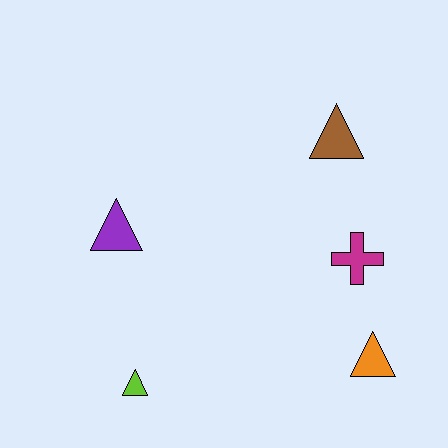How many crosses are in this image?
There is 1 cross.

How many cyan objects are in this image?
There are no cyan objects.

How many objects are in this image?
There are 5 objects.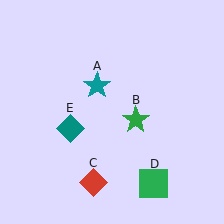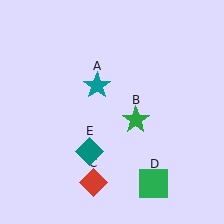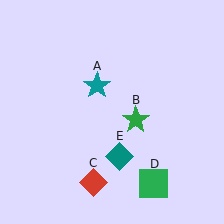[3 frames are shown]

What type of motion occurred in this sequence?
The teal diamond (object E) rotated counterclockwise around the center of the scene.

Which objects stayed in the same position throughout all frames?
Teal star (object A) and green star (object B) and red diamond (object C) and green square (object D) remained stationary.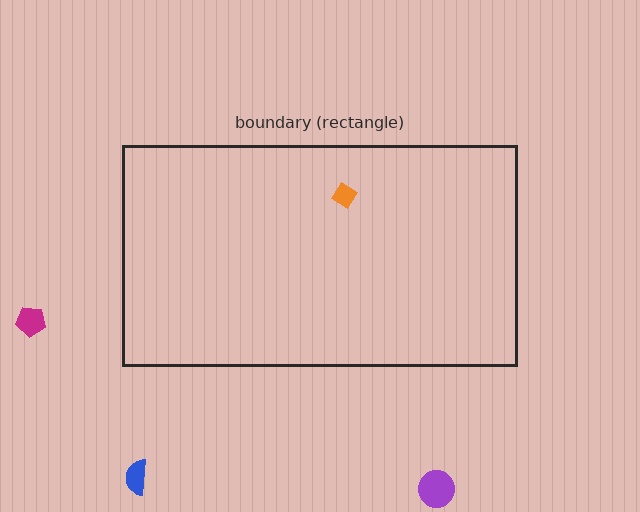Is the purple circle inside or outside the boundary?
Outside.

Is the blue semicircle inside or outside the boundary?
Outside.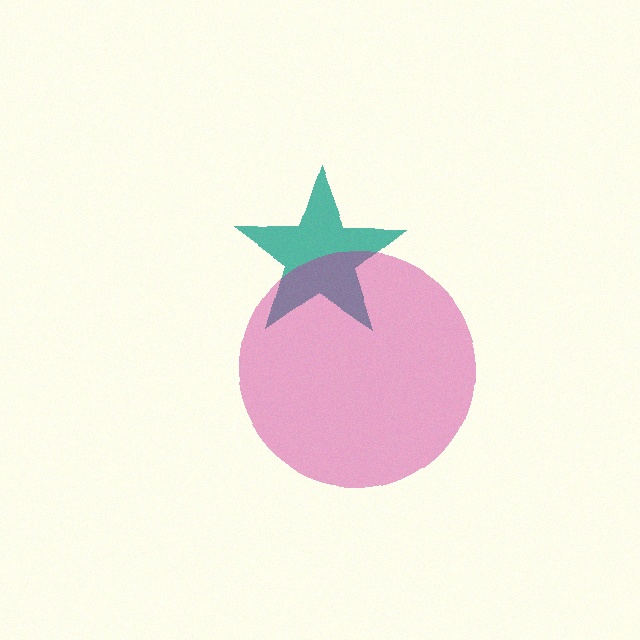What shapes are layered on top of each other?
The layered shapes are: a teal star, a magenta circle.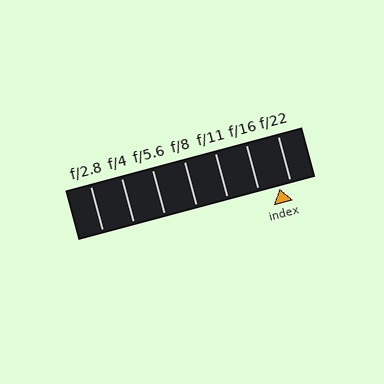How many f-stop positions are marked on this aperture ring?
There are 7 f-stop positions marked.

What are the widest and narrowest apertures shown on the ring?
The widest aperture shown is f/2.8 and the narrowest is f/22.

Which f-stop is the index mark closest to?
The index mark is closest to f/22.